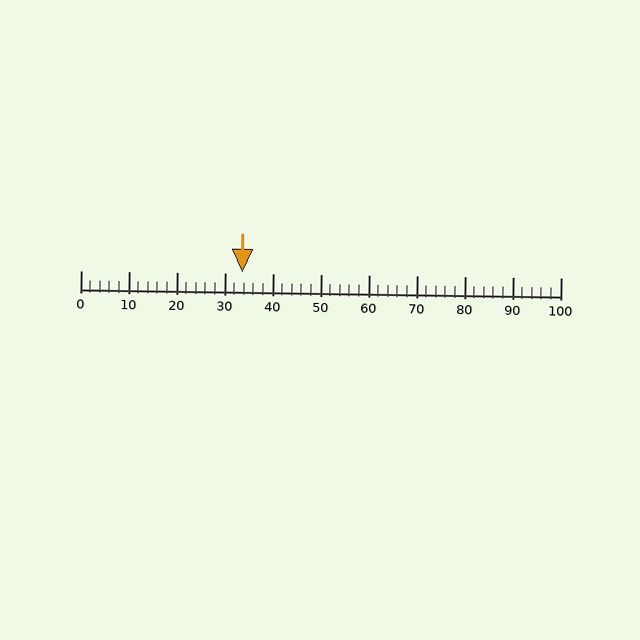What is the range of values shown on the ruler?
The ruler shows values from 0 to 100.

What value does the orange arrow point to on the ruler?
The orange arrow points to approximately 34.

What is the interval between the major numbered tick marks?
The major tick marks are spaced 10 units apart.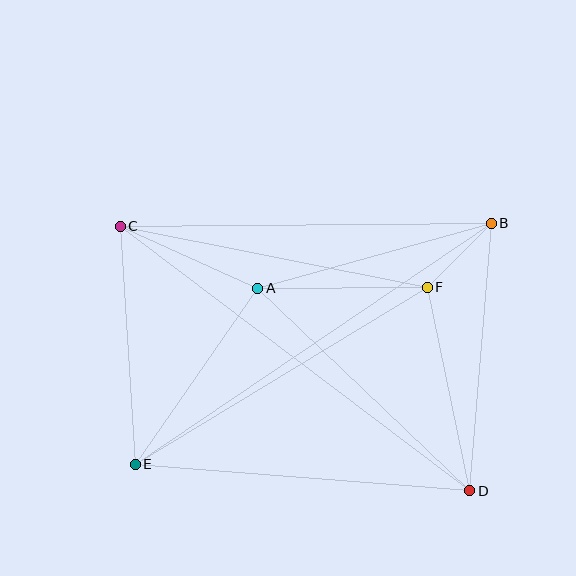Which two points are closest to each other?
Points B and F are closest to each other.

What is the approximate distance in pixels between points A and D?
The distance between A and D is approximately 293 pixels.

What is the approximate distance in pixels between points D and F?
The distance between D and F is approximately 208 pixels.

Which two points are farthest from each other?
Points C and D are farthest from each other.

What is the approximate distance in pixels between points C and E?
The distance between C and E is approximately 238 pixels.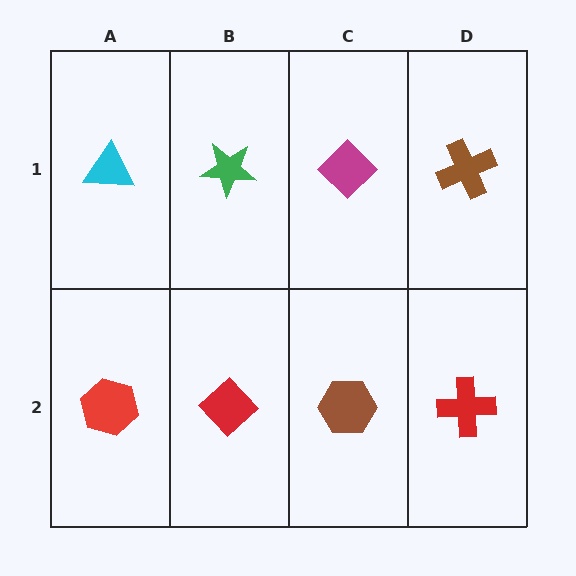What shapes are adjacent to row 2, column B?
A green star (row 1, column B), a red hexagon (row 2, column A), a brown hexagon (row 2, column C).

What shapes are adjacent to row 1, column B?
A red diamond (row 2, column B), a cyan triangle (row 1, column A), a magenta diamond (row 1, column C).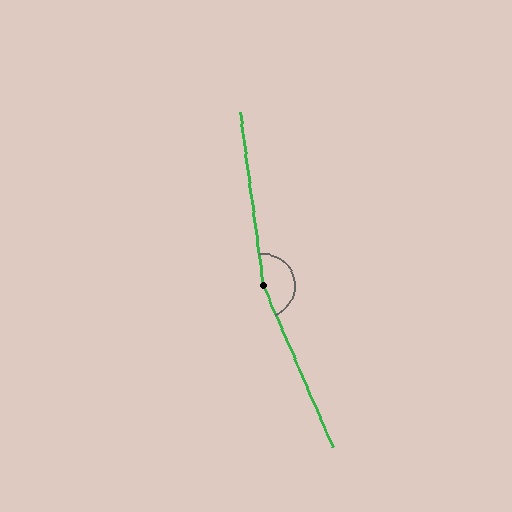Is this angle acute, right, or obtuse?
It is obtuse.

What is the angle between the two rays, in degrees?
Approximately 164 degrees.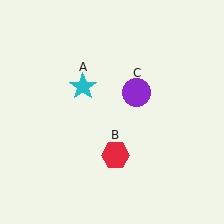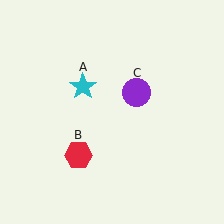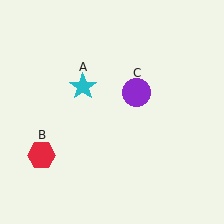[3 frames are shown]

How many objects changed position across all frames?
1 object changed position: red hexagon (object B).